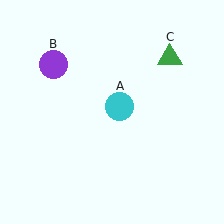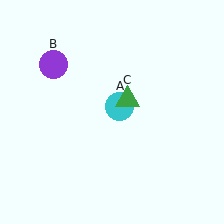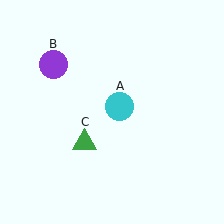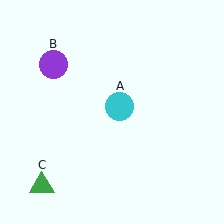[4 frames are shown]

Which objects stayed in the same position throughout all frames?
Cyan circle (object A) and purple circle (object B) remained stationary.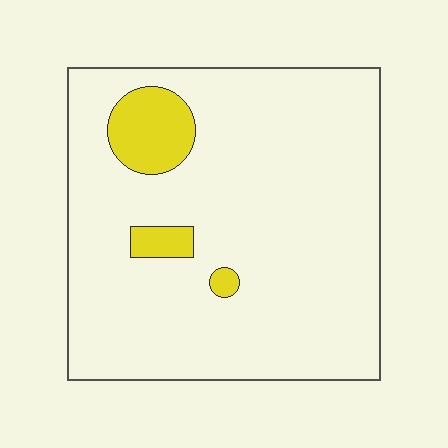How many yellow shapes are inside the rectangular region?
3.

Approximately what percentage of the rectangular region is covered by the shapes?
Approximately 10%.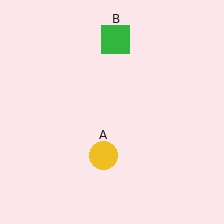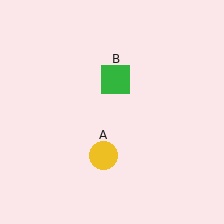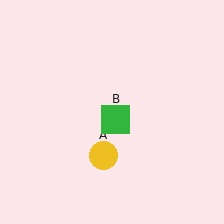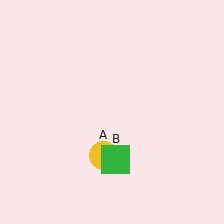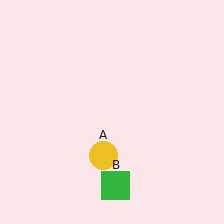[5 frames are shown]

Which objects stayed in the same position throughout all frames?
Yellow circle (object A) remained stationary.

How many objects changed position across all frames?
1 object changed position: green square (object B).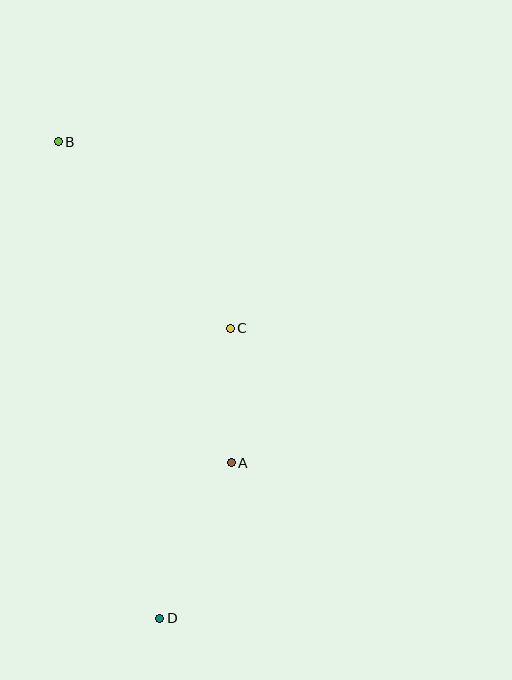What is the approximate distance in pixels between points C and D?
The distance between C and D is approximately 298 pixels.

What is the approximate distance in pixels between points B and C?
The distance between B and C is approximately 254 pixels.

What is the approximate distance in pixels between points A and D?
The distance between A and D is approximately 171 pixels.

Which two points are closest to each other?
Points A and C are closest to each other.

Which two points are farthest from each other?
Points B and D are farthest from each other.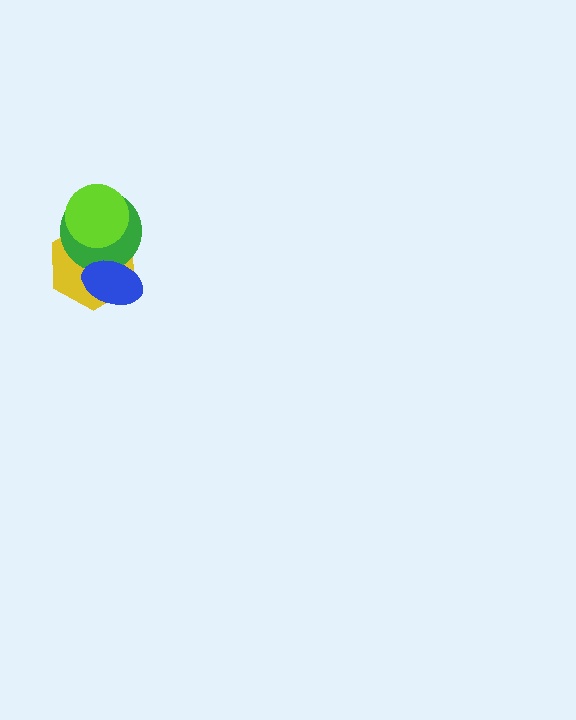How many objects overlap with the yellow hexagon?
3 objects overlap with the yellow hexagon.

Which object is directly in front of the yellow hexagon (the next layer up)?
The green circle is directly in front of the yellow hexagon.